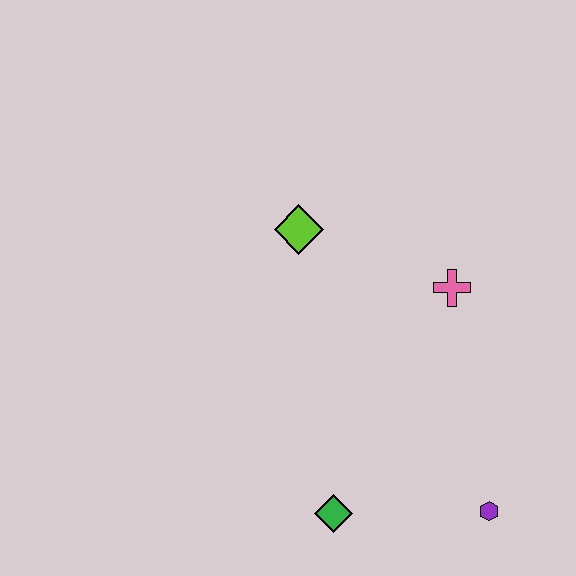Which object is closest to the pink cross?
The lime diamond is closest to the pink cross.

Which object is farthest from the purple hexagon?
The lime diamond is farthest from the purple hexagon.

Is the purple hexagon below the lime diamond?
Yes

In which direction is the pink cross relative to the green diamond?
The pink cross is above the green diamond.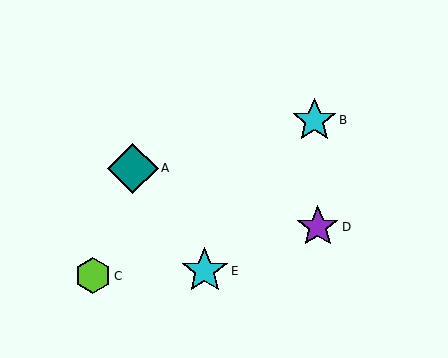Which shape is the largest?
The teal diamond (labeled A) is the largest.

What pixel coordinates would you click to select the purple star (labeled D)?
Click at (318, 226) to select the purple star D.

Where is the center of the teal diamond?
The center of the teal diamond is at (133, 168).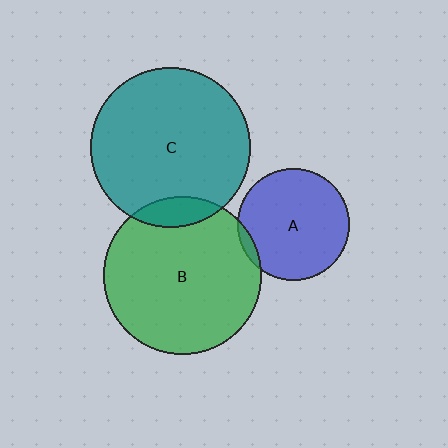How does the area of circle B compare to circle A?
Approximately 2.0 times.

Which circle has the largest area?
Circle C (teal).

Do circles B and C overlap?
Yes.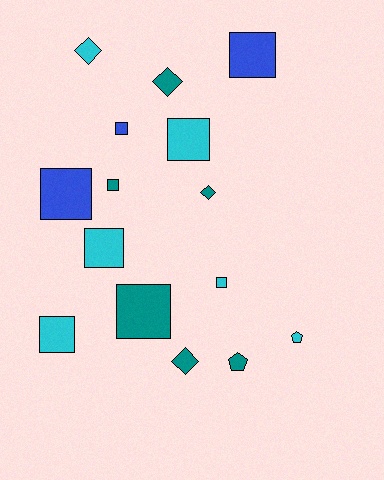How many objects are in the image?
There are 15 objects.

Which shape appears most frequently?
Square, with 9 objects.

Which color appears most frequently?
Teal, with 6 objects.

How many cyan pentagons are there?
There is 1 cyan pentagon.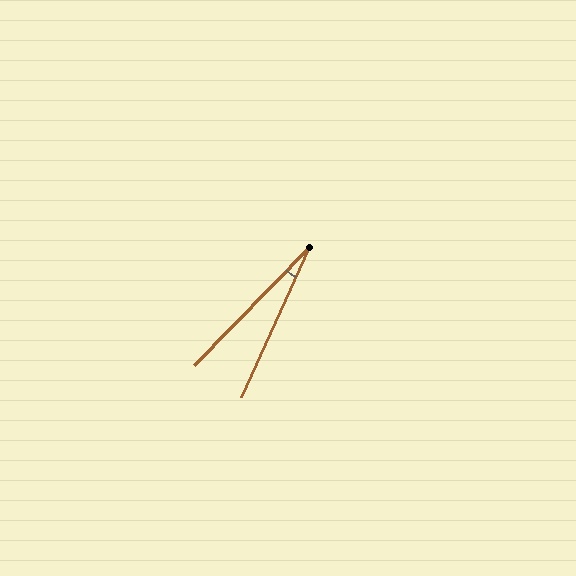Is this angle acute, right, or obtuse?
It is acute.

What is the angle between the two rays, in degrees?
Approximately 20 degrees.